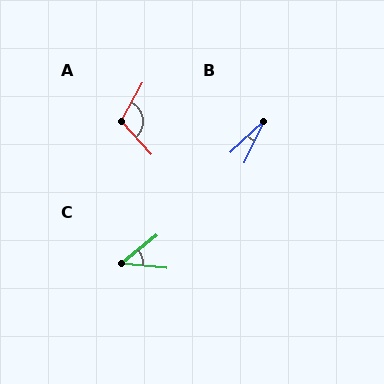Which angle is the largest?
A, at approximately 109 degrees.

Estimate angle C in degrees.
Approximately 44 degrees.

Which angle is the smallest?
B, at approximately 22 degrees.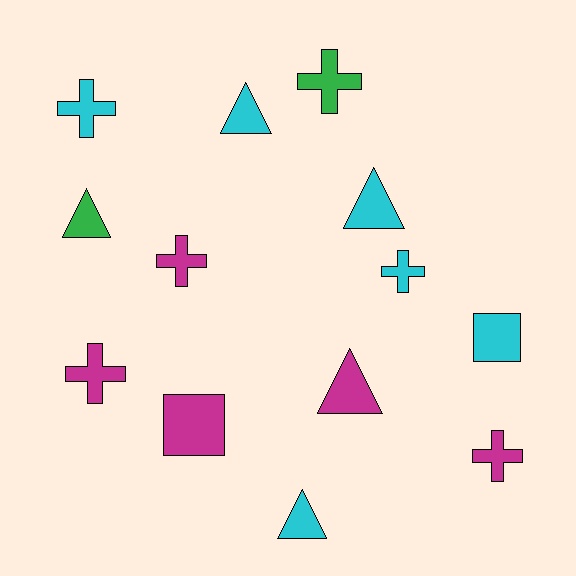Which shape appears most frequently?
Cross, with 6 objects.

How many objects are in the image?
There are 13 objects.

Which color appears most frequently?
Cyan, with 6 objects.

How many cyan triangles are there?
There are 3 cyan triangles.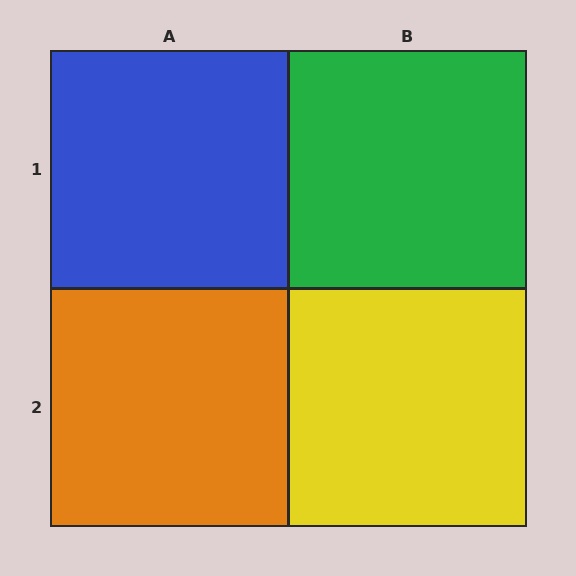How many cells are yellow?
1 cell is yellow.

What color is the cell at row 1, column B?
Green.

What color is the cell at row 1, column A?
Blue.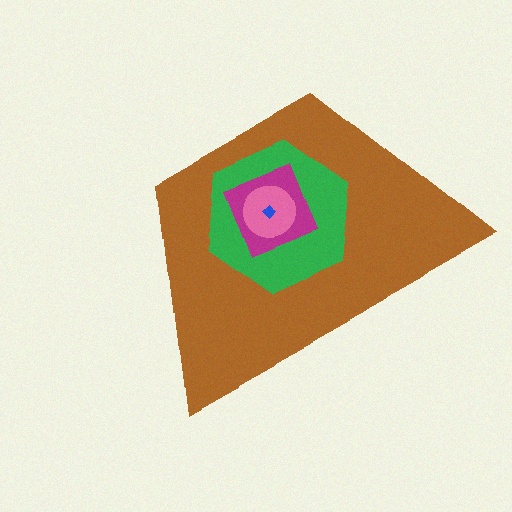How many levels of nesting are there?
5.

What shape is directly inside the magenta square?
The pink circle.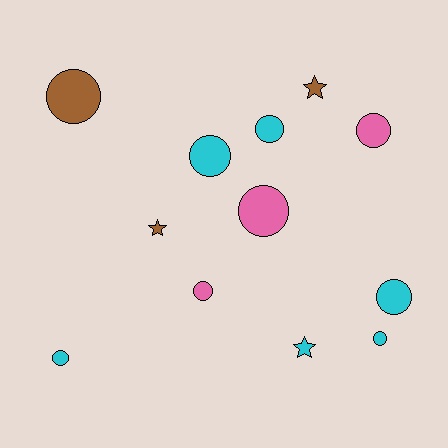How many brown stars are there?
There are 2 brown stars.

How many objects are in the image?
There are 12 objects.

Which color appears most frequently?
Cyan, with 6 objects.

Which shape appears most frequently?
Circle, with 9 objects.